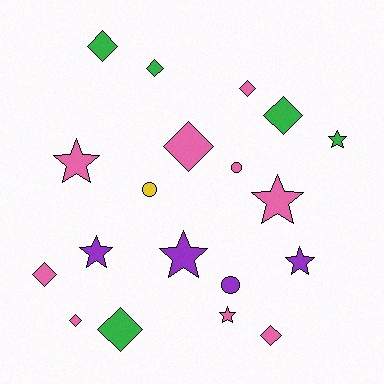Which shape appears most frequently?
Diamond, with 9 objects.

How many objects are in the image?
There are 19 objects.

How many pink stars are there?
There are 3 pink stars.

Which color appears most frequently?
Pink, with 9 objects.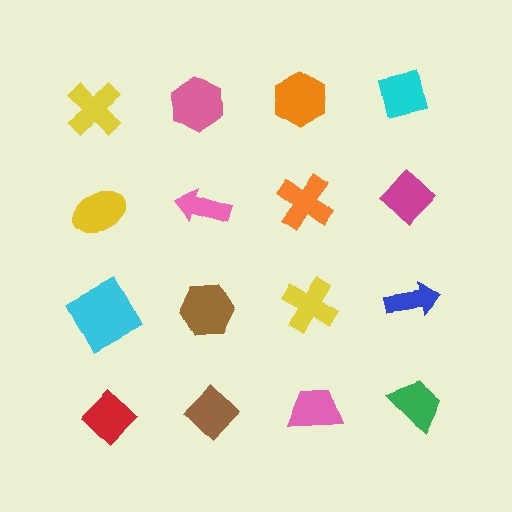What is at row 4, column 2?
A brown diamond.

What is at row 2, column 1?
A yellow ellipse.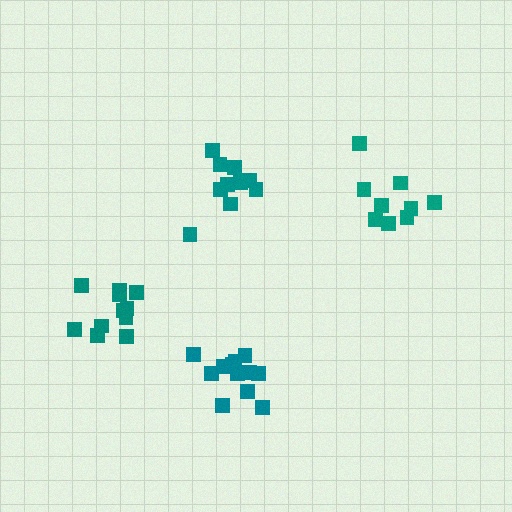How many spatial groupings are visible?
There are 4 spatial groupings.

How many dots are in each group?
Group 1: 10 dots, Group 2: 12 dots, Group 3: 9 dots, Group 4: 11 dots (42 total).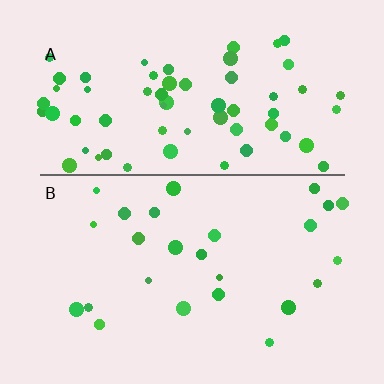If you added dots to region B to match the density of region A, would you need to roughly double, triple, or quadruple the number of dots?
Approximately triple.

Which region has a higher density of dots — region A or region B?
A (the top).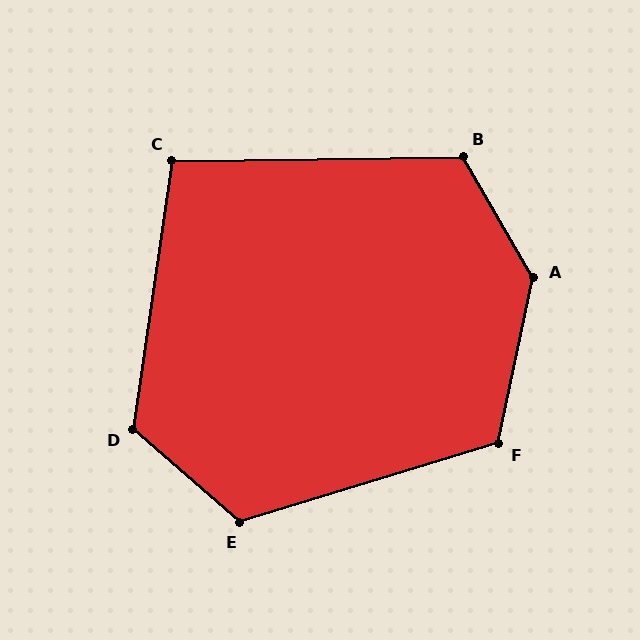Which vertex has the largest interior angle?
A, at approximately 138 degrees.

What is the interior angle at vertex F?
Approximately 118 degrees (obtuse).